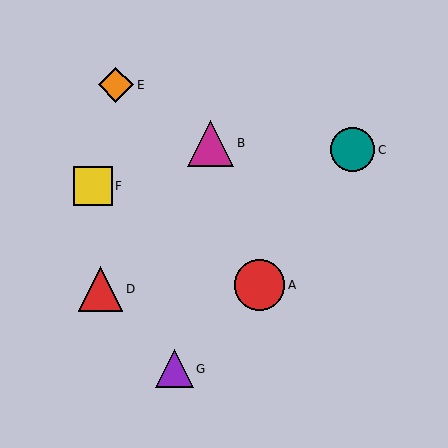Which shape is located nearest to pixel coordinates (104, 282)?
The red triangle (labeled D) at (100, 289) is nearest to that location.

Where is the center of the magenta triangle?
The center of the magenta triangle is at (211, 143).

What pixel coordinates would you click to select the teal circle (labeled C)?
Click at (353, 150) to select the teal circle C.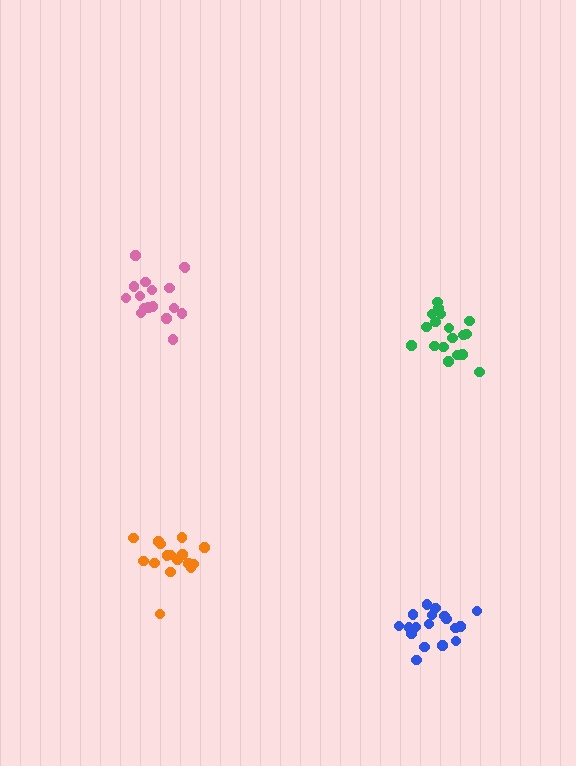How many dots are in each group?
Group 1: 18 dots, Group 2: 18 dots, Group 3: 16 dots, Group 4: 19 dots (71 total).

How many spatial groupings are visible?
There are 4 spatial groupings.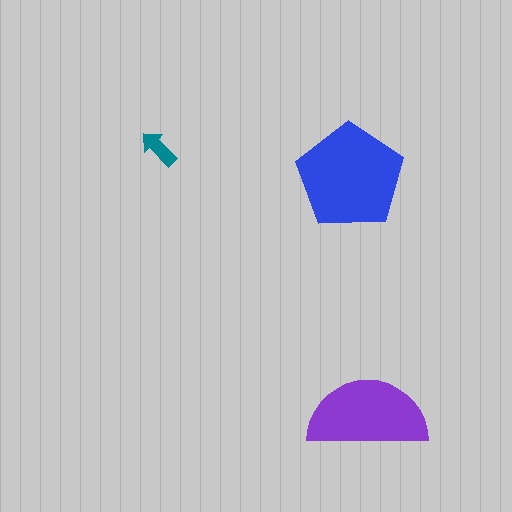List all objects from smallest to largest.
The teal arrow, the purple semicircle, the blue pentagon.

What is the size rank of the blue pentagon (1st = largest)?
1st.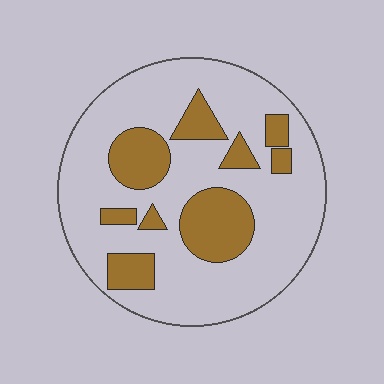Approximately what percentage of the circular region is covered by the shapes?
Approximately 25%.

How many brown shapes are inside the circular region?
9.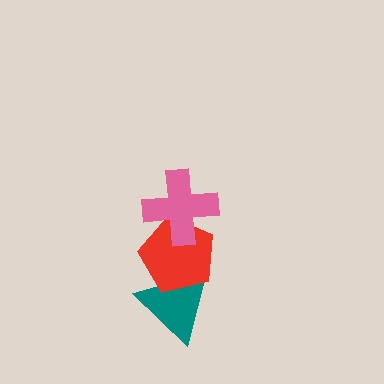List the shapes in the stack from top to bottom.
From top to bottom: the pink cross, the red pentagon, the teal triangle.